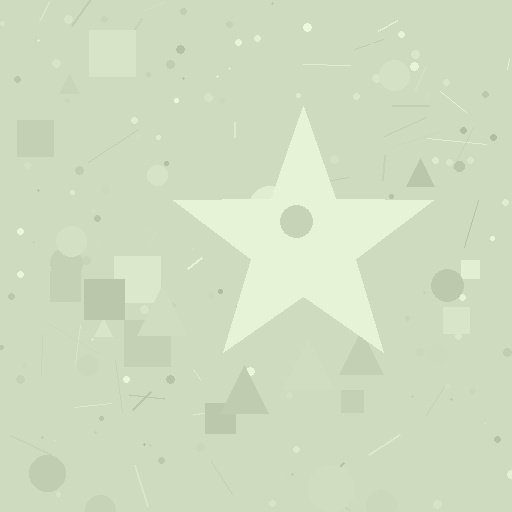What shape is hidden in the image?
A star is hidden in the image.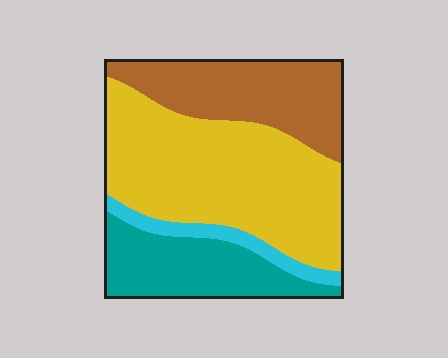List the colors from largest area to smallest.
From largest to smallest: yellow, brown, teal, cyan.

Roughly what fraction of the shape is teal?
Teal takes up about one fifth (1/5) of the shape.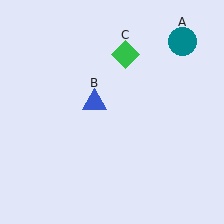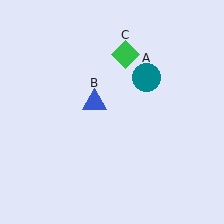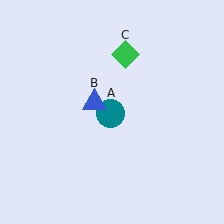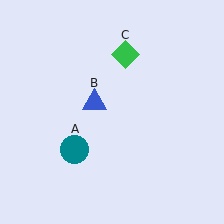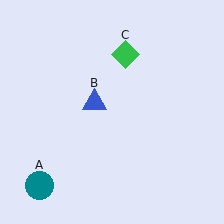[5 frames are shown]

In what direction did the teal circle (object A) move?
The teal circle (object A) moved down and to the left.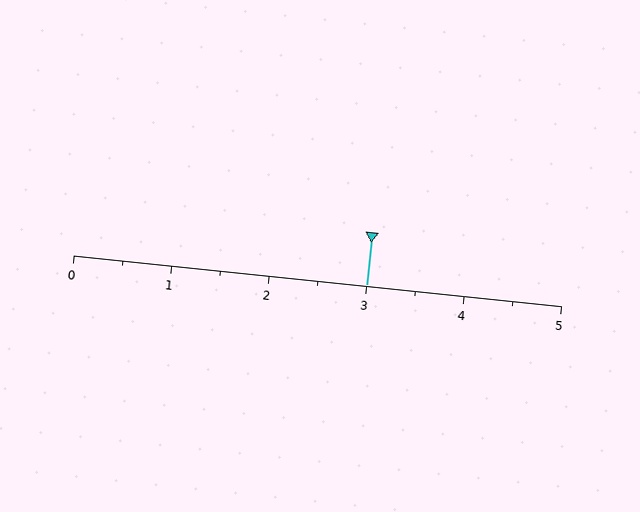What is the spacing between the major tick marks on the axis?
The major ticks are spaced 1 apart.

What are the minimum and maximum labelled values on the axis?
The axis runs from 0 to 5.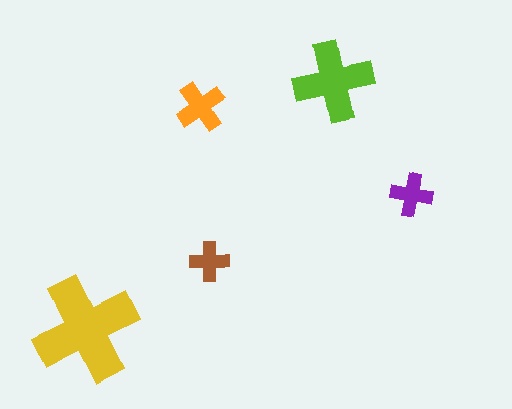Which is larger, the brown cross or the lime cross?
The lime one.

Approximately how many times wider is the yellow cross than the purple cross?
About 2.5 times wider.